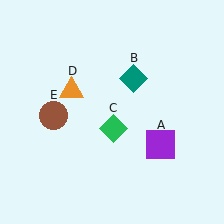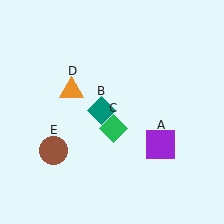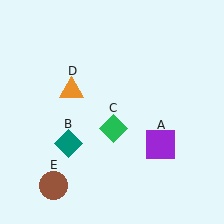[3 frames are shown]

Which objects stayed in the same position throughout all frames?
Purple square (object A) and green diamond (object C) and orange triangle (object D) remained stationary.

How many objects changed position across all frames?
2 objects changed position: teal diamond (object B), brown circle (object E).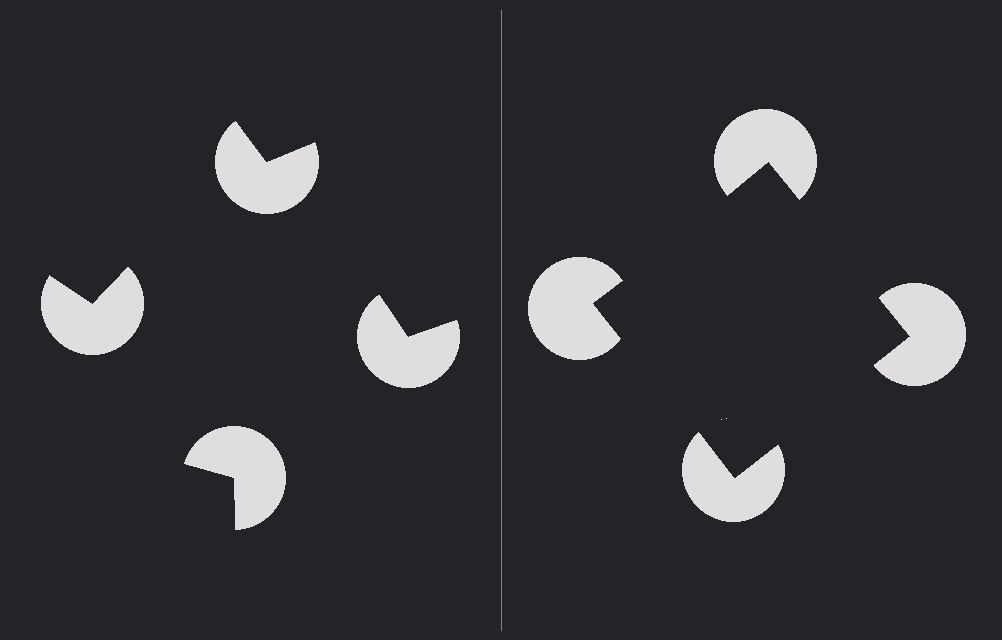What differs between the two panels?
The pac-man discs are positioned identically on both sides; only the wedge orientations differ. On the right they align to a square; on the left they are misaligned.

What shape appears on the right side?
An illusory square.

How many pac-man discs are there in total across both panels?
8 — 4 on each side.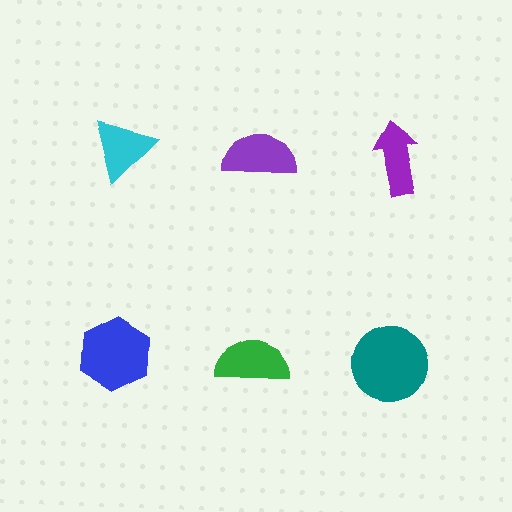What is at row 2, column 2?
A green semicircle.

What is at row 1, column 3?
A purple arrow.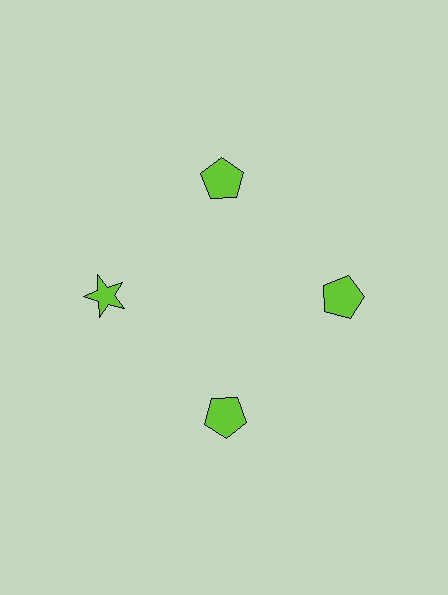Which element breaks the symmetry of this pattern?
The lime star at roughly the 9 o'clock position breaks the symmetry. All other shapes are lime pentagons.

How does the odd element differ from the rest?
It has a different shape: star instead of pentagon.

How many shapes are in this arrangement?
There are 4 shapes arranged in a ring pattern.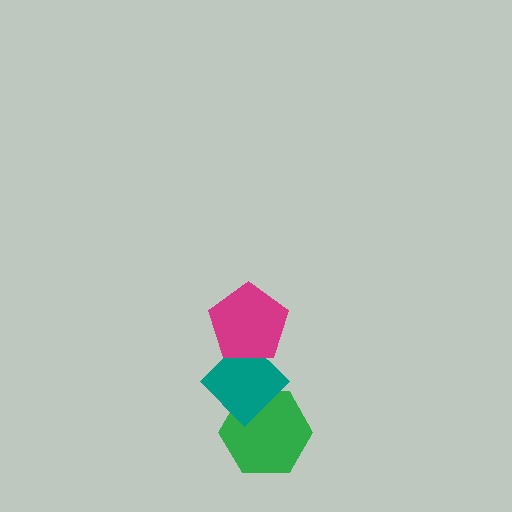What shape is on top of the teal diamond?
The magenta pentagon is on top of the teal diamond.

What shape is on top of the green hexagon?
The teal diamond is on top of the green hexagon.